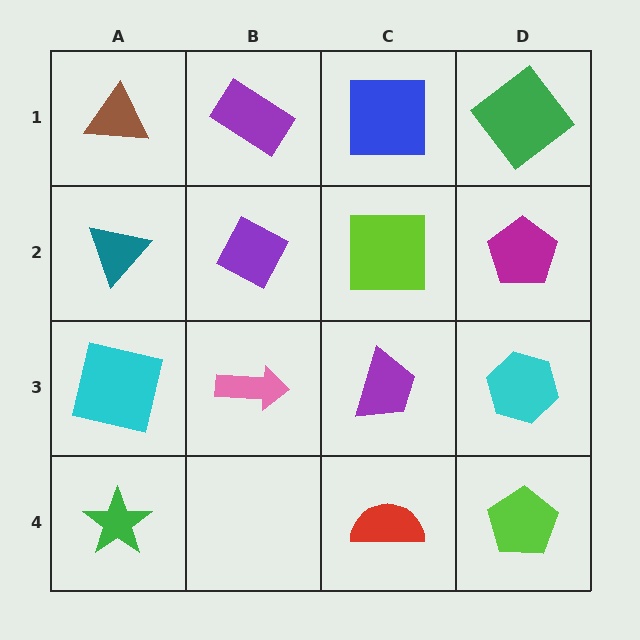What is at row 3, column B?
A pink arrow.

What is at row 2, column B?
A purple diamond.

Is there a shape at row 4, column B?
No, that cell is empty.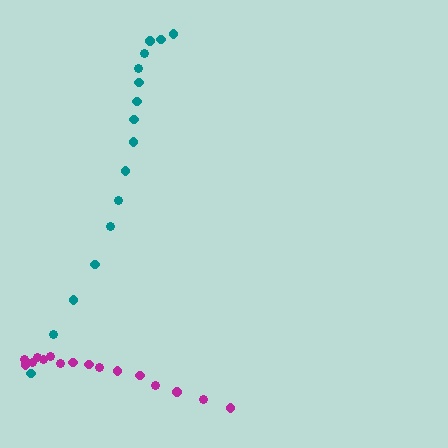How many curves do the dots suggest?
There are 2 distinct paths.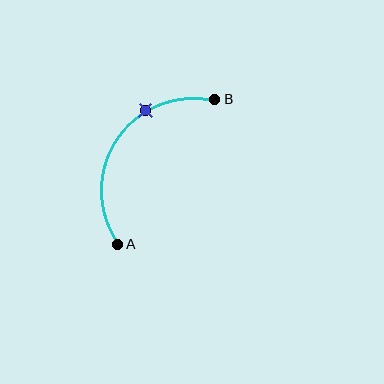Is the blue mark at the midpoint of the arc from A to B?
No. The blue mark lies on the arc but is closer to endpoint B. The arc midpoint would be at the point on the curve equidistant along the arc from both A and B.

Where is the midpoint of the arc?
The arc midpoint is the point on the curve farthest from the straight line joining A and B. It sits above and to the left of that line.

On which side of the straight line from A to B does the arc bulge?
The arc bulges above and to the left of the straight line connecting A and B.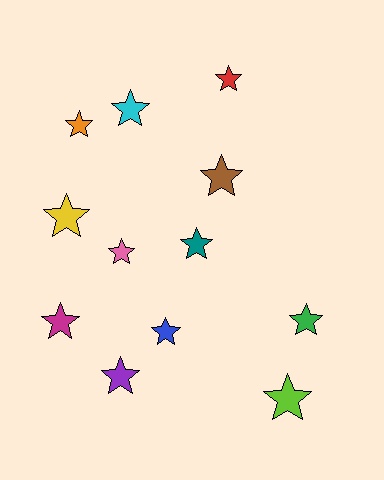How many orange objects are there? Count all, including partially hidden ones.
There is 1 orange object.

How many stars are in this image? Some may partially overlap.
There are 12 stars.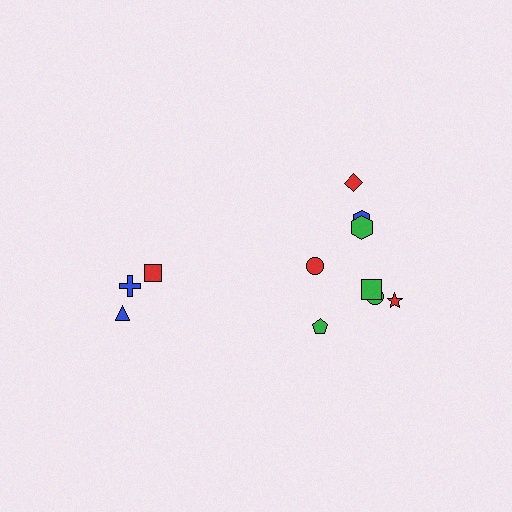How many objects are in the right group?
There are 8 objects.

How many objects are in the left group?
There are 3 objects.